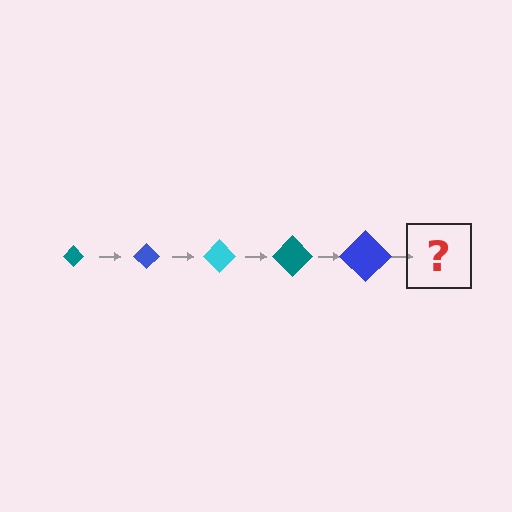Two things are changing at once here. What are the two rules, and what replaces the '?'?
The two rules are that the diamond grows larger each step and the color cycles through teal, blue, and cyan. The '?' should be a cyan diamond, larger than the previous one.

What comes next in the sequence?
The next element should be a cyan diamond, larger than the previous one.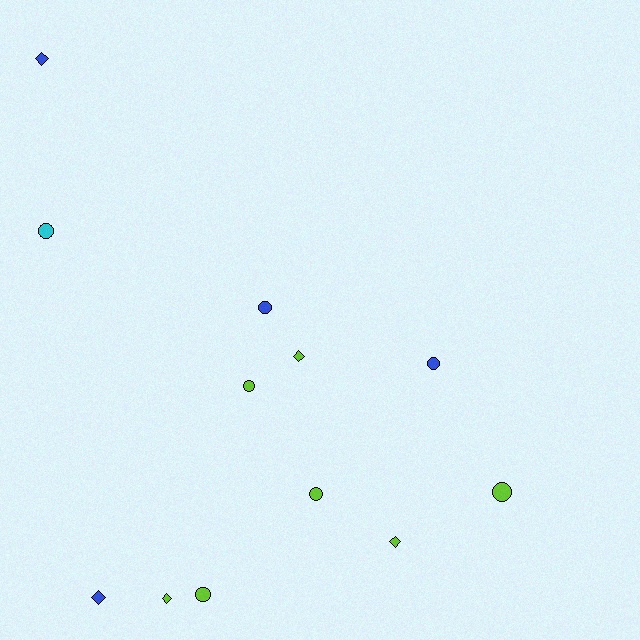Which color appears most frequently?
Lime, with 7 objects.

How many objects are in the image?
There are 12 objects.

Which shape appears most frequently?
Circle, with 7 objects.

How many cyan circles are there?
There is 1 cyan circle.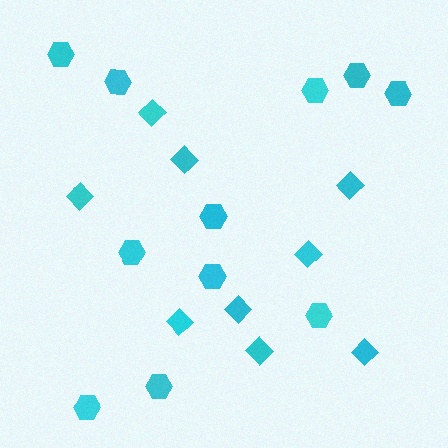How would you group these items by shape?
There are 2 groups: one group of hexagons (11) and one group of diamonds (9).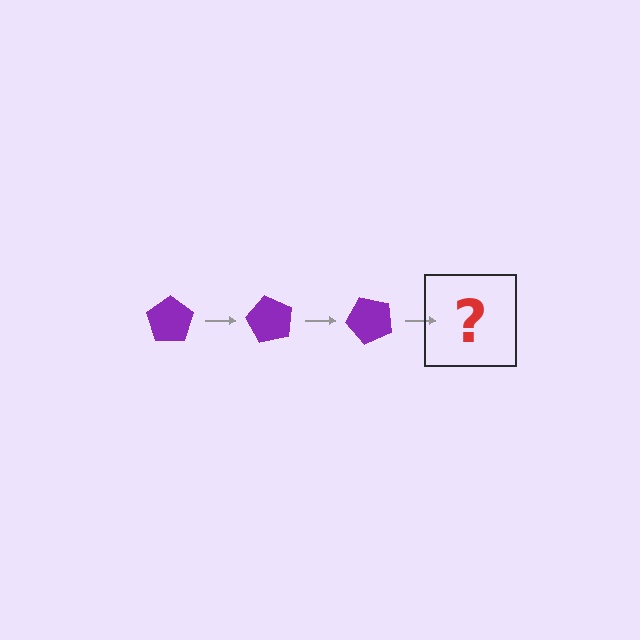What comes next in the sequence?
The next element should be a purple pentagon rotated 180 degrees.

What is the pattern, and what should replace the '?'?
The pattern is that the pentagon rotates 60 degrees each step. The '?' should be a purple pentagon rotated 180 degrees.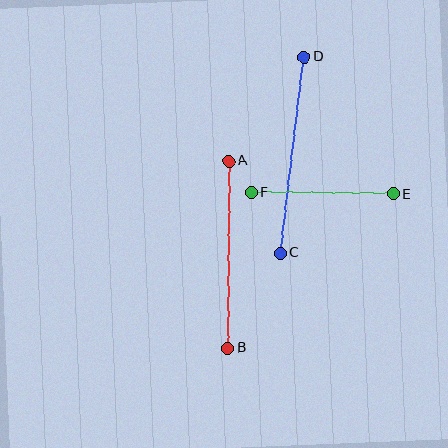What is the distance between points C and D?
The distance is approximately 197 pixels.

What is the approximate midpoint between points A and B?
The midpoint is at approximately (228, 255) pixels.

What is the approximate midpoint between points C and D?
The midpoint is at approximately (292, 155) pixels.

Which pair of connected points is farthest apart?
Points C and D are farthest apart.